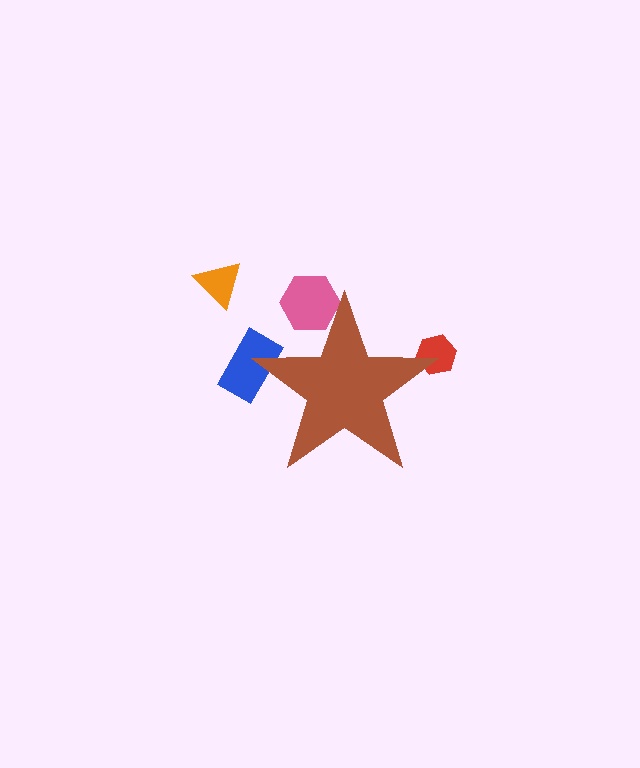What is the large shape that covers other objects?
A brown star.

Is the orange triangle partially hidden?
No, the orange triangle is fully visible.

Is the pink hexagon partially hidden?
Yes, the pink hexagon is partially hidden behind the brown star.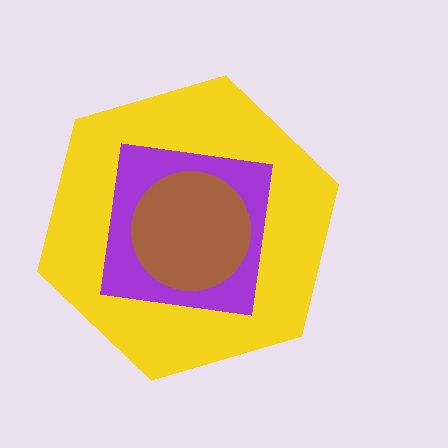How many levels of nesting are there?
3.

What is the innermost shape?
The brown circle.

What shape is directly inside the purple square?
The brown circle.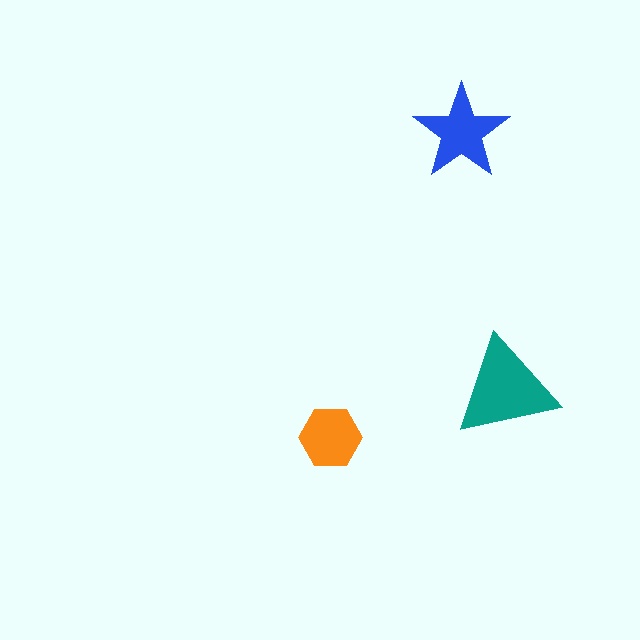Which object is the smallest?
The orange hexagon.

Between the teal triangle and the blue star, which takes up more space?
The teal triangle.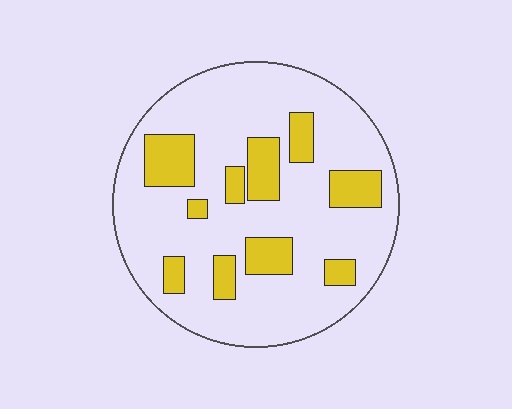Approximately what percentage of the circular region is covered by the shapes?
Approximately 20%.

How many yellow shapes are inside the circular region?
10.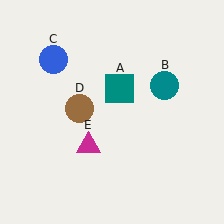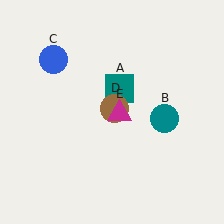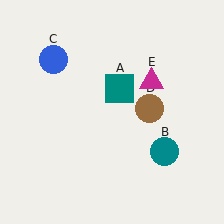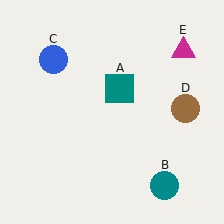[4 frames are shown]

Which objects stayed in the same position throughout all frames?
Teal square (object A) and blue circle (object C) remained stationary.